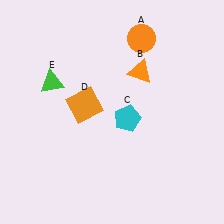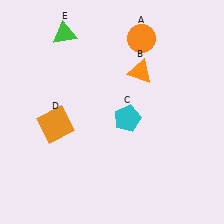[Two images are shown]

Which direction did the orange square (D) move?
The orange square (D) moved left.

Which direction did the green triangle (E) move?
The green triangle (E) moved up.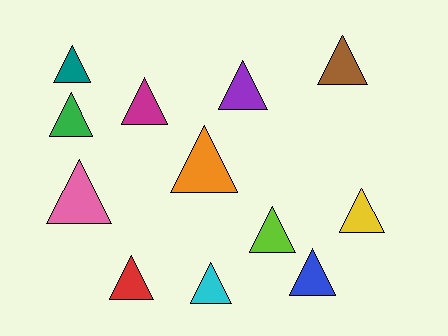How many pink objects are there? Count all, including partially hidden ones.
There is 1 pink object.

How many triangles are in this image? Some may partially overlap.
There are 12 triangles.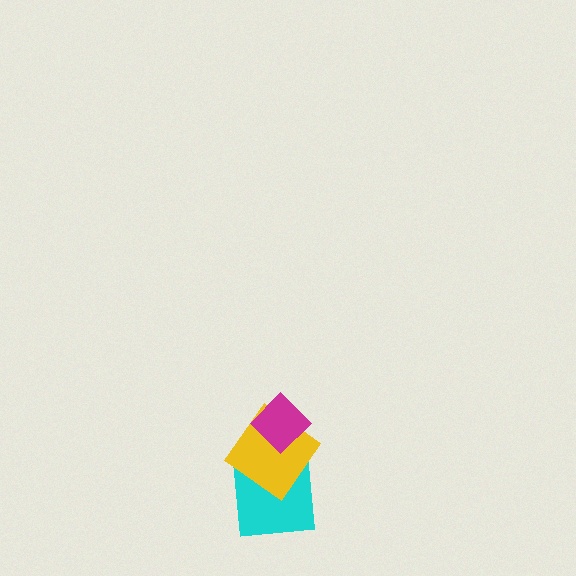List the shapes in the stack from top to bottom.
From top to bottom: the magenta diamond, the yellow diamond, the cyan square.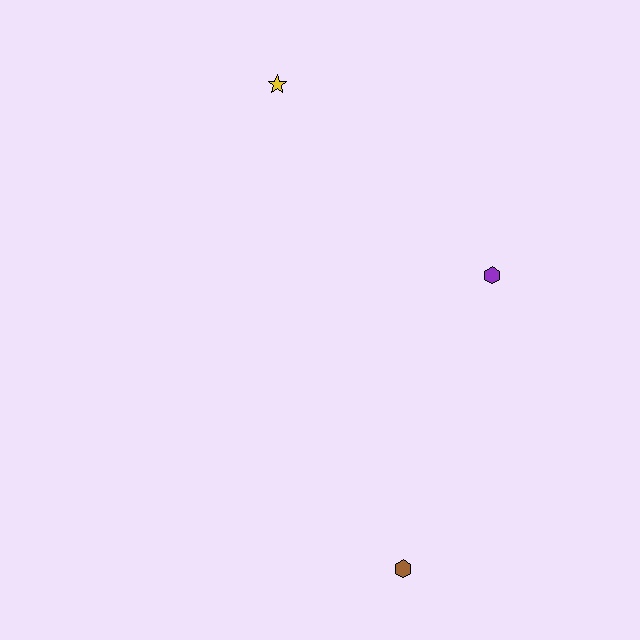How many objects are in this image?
There are 3 objects.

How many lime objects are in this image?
There are no lime objects.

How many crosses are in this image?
There are no crosses.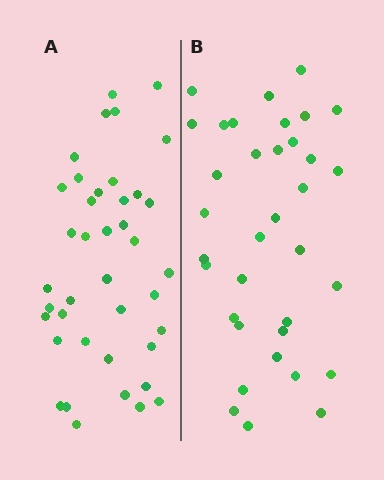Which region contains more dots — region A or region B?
Region A (the left region) has more dots.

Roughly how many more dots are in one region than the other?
Region A has about 5 more dots than region B.